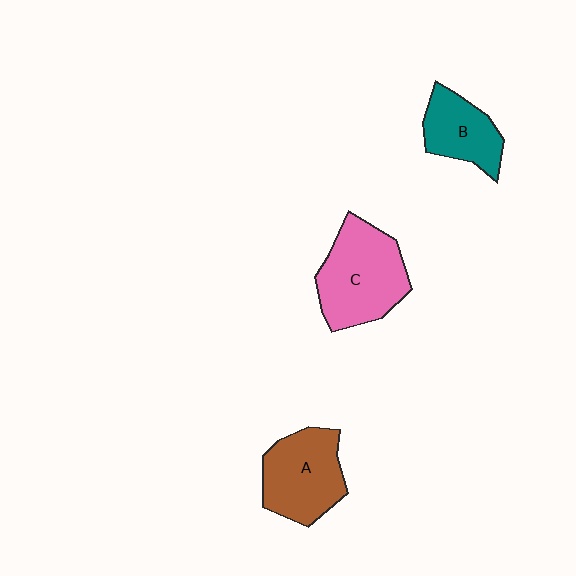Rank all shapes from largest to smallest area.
From largest to smallest: C (pink), A (brown), B (teal).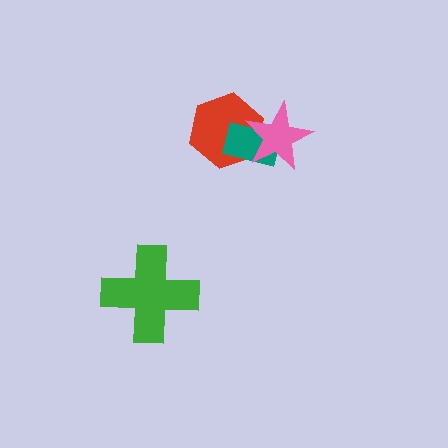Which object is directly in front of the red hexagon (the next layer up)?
The teal rectangle is directly in front of the red hexagon.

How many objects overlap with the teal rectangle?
2 objects overlap with the teal rectangle.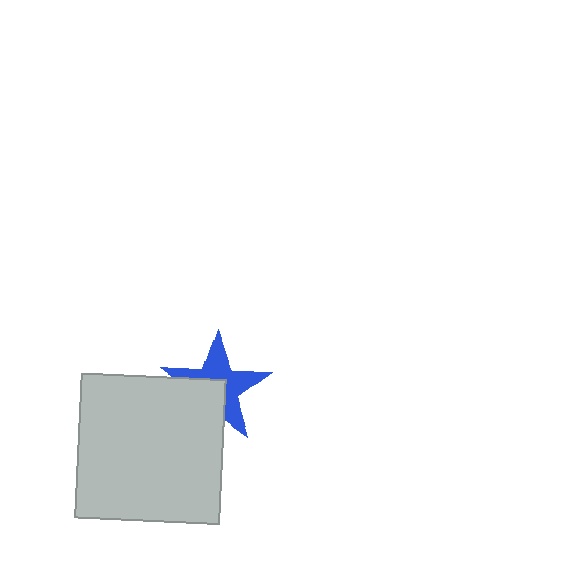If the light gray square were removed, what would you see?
You would see the complete blue star.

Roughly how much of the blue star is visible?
About half of it is visible (roughly 57%).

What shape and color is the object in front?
The object in front is a light gray square.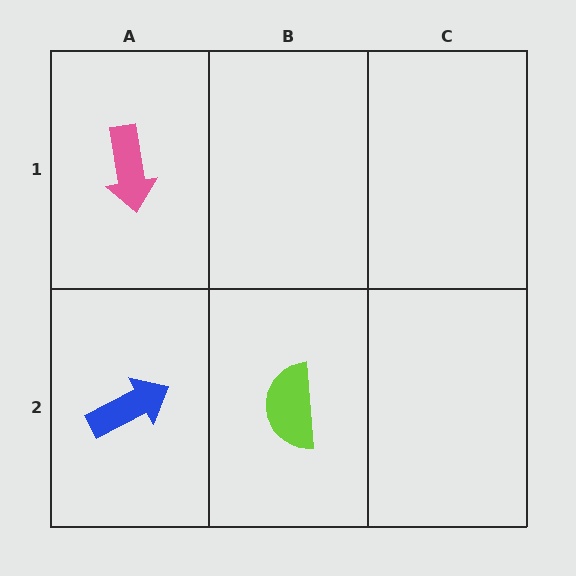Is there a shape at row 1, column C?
No, that cell is empty.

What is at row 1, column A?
A pink arrow.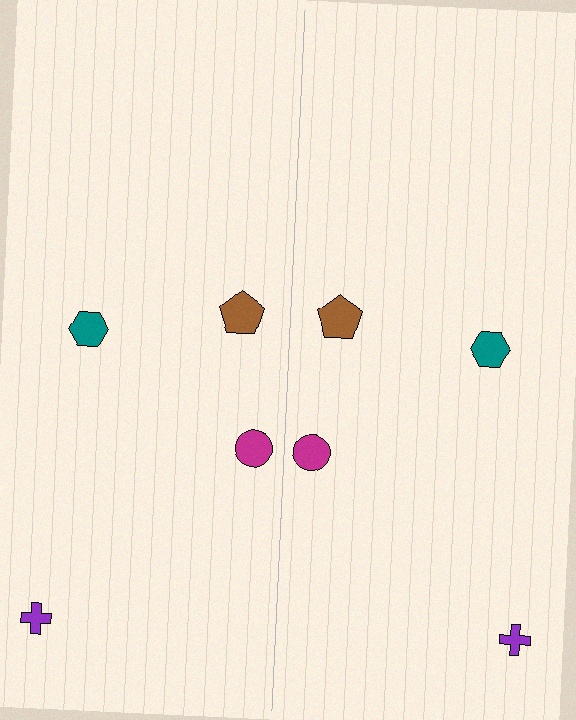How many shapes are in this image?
There are 8 shapes in this image.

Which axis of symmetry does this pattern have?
The pattern has a vertical axis of symmetry running through the center of the image.